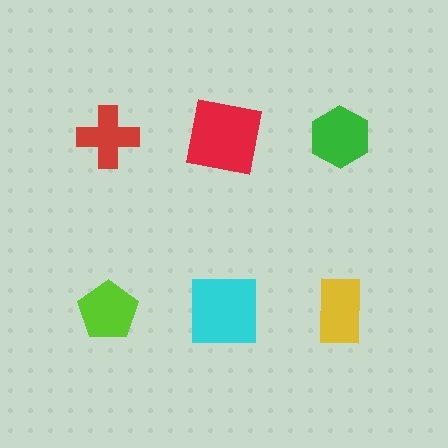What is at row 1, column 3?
A green hexagon.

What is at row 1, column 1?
A red cross.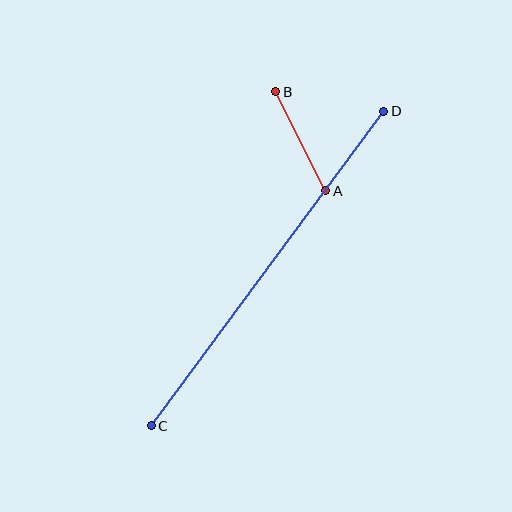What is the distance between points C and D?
The distance is approximately 391 pixels.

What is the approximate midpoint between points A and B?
The midpoint is at approximately (301, 141) pixels.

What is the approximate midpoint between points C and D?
The midpoint is at approximately (267, 269) pixels.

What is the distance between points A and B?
The distance is approximately 111 pixels.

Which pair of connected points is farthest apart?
Points C and D are farthest apart.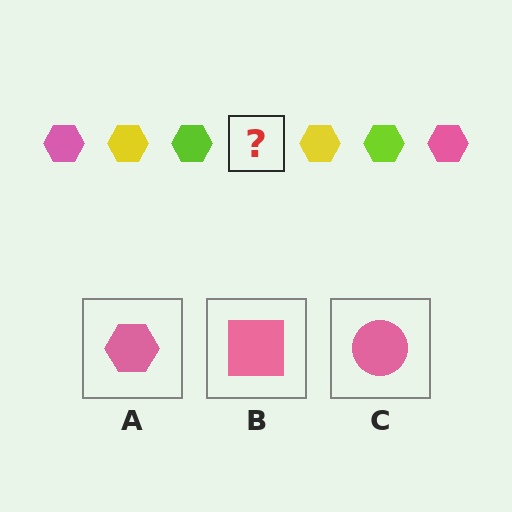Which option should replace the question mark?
Option A.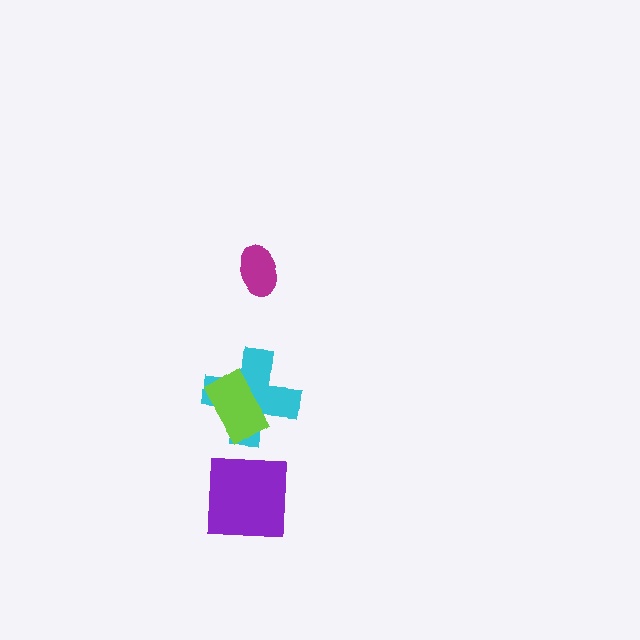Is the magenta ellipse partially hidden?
No, no other shape covers it.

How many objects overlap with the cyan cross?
1 object overlaps with the cyan cross.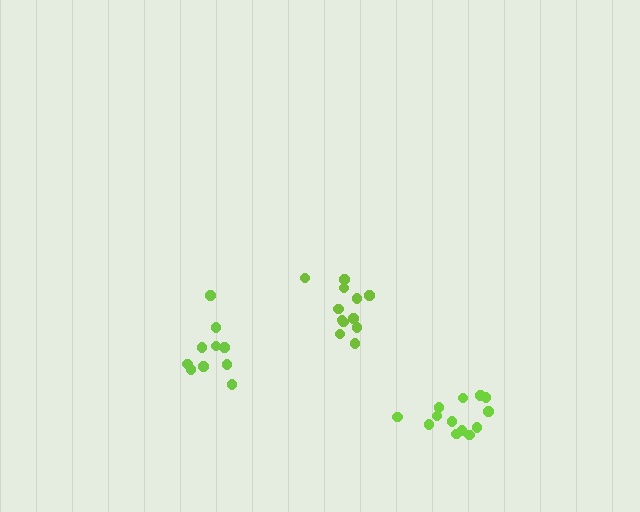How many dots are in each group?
Group 1: 13 dots, Group 2: 10 dots, Group 3: 13 dots (36 total).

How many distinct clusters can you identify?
There are 3 distinct clusters.